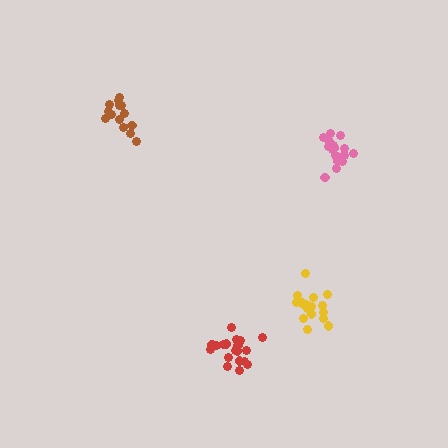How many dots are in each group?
Group 1: 14 dots, Group 2: 17 dots, Group 3: 20 dots, Group 4: 17 dots (68 total).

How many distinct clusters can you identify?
There are 4 distinct clusters.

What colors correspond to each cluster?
The clusters are colored: brown, pink, red, yellow.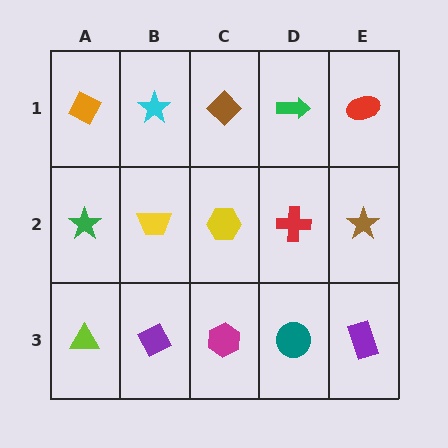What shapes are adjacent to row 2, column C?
A brown diamond (row 1, column C), a magenta hexagon (row 3, column C), a yellow trapezoid (row 2, column B), a red cross (row 2, column D).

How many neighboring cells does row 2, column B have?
4.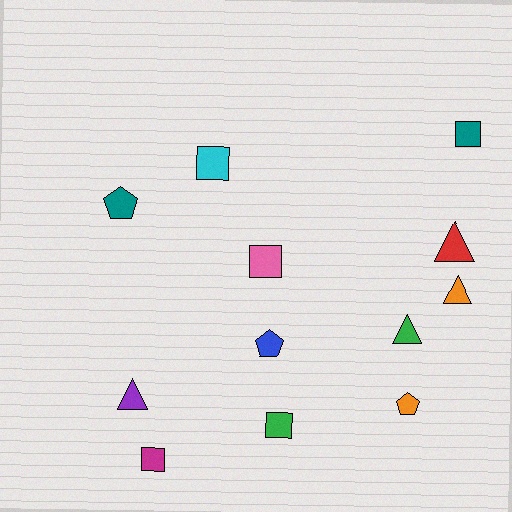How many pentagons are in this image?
There are 3 pentagons.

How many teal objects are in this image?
There are 2 teal objects.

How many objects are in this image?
There are 12 objects.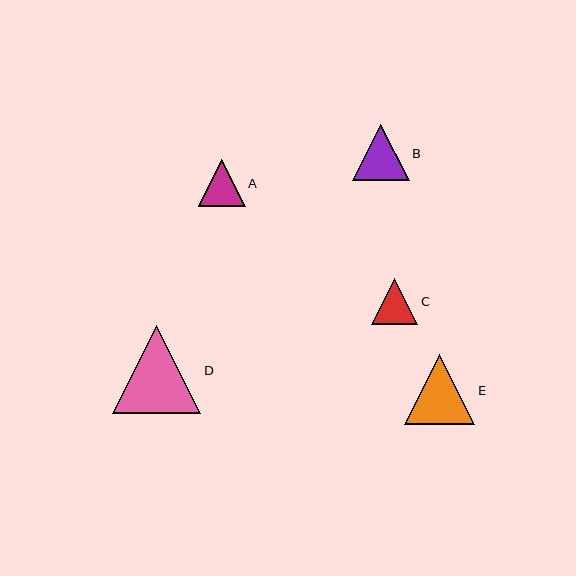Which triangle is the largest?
Triangle D is the largest with a size of approximately 88 pixels.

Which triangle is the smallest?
Triangle C is the smallest with a size of approximately 46 pixels.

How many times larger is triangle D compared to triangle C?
Triangle D is approximately 1.9 times the size of triangle C.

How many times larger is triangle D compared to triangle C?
Triangle D is approximately 1.9 times the size of triangle C.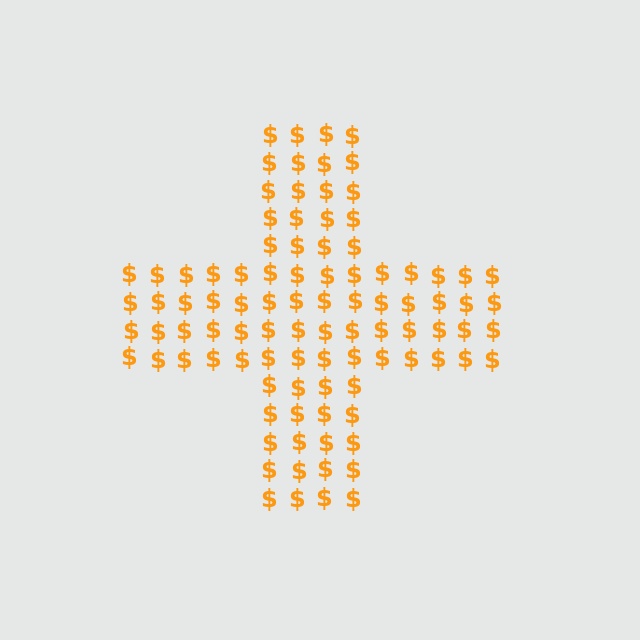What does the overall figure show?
The overall figure shows a cross.